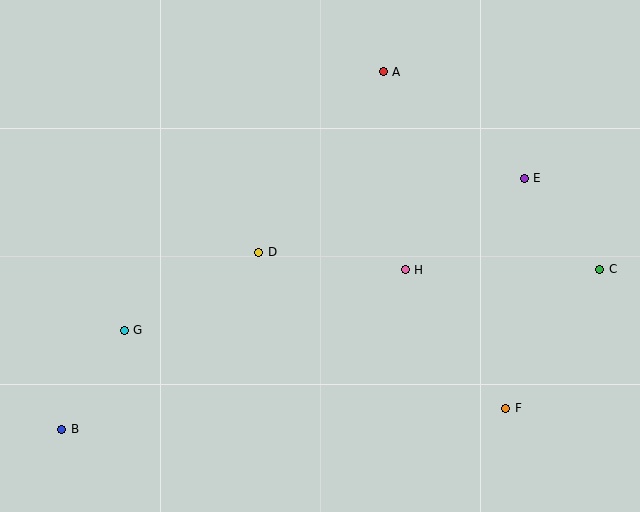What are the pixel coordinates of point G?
Point G is at (124, 330).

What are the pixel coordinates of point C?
Point C is at (600, 269).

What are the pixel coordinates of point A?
Point A is at (383, 72).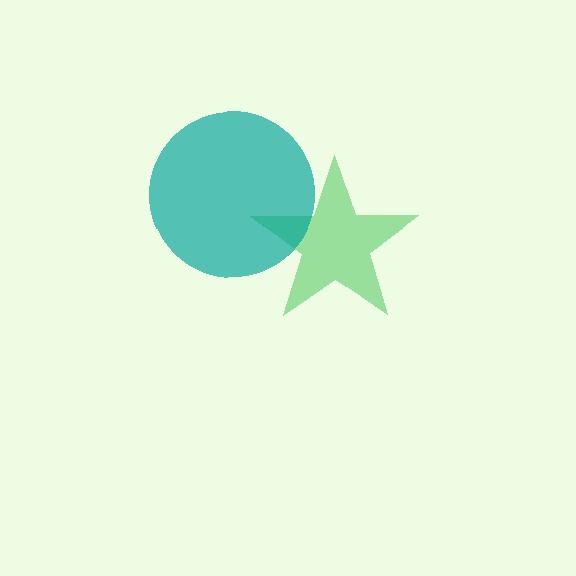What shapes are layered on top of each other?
The layered shapes are: a green star, a teal circle.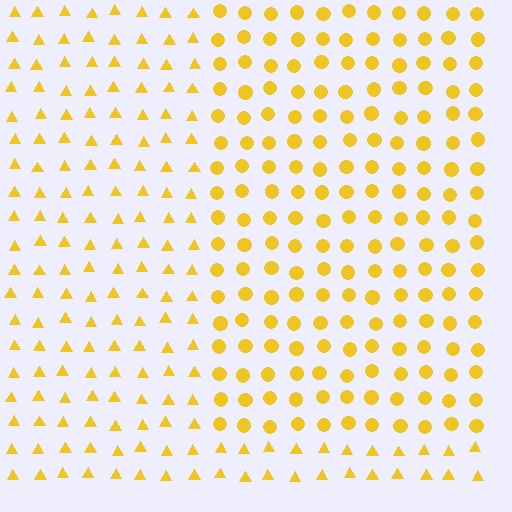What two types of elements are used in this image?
The image uses circles inside the rectangle region and triangles outside it.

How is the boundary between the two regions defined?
The boundary is defined by a change in element shape: circles inside vs. triangles outside. All elements share the same color and spacing.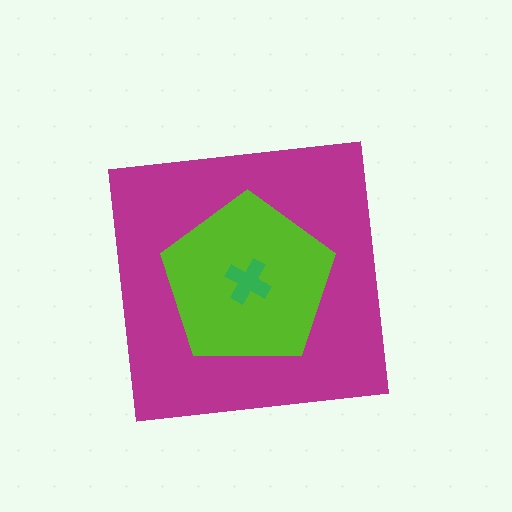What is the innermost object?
The green cross.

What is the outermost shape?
The magenta square.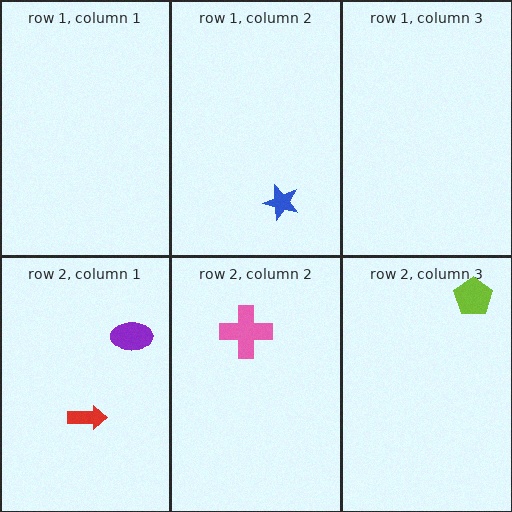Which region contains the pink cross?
The row 2, column 2 region.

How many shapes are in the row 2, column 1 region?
2.